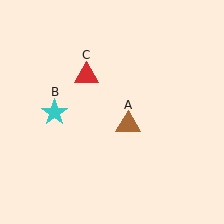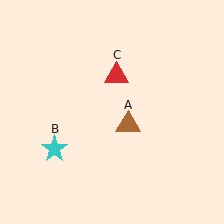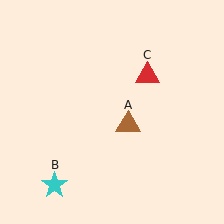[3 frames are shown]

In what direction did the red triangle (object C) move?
The red triangle (object C) moved right.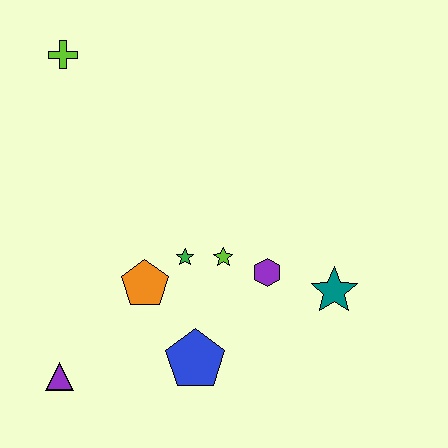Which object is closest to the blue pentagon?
The orange pentagon is closest to the blue pentagon.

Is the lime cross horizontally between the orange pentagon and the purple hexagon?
No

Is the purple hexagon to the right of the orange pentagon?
Yes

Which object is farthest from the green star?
The lime cross is farthest from the green star.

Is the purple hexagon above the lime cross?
No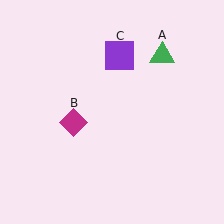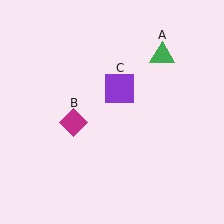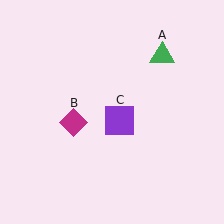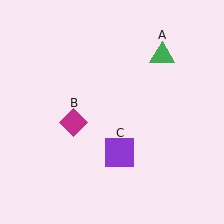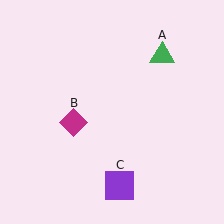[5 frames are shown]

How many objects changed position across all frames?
1 object changed position: purple square (object C).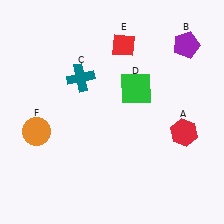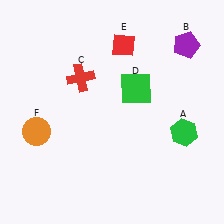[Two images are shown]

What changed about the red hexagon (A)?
In Image 1, A is red. In Image 2, it changed to green.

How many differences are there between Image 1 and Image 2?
There are 2 differences between the two images.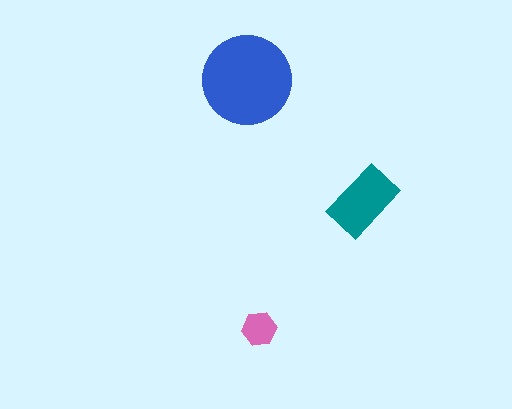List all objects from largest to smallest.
The blue circle, the teal rectangle, the pink hexagon.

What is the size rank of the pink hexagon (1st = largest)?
3rd.